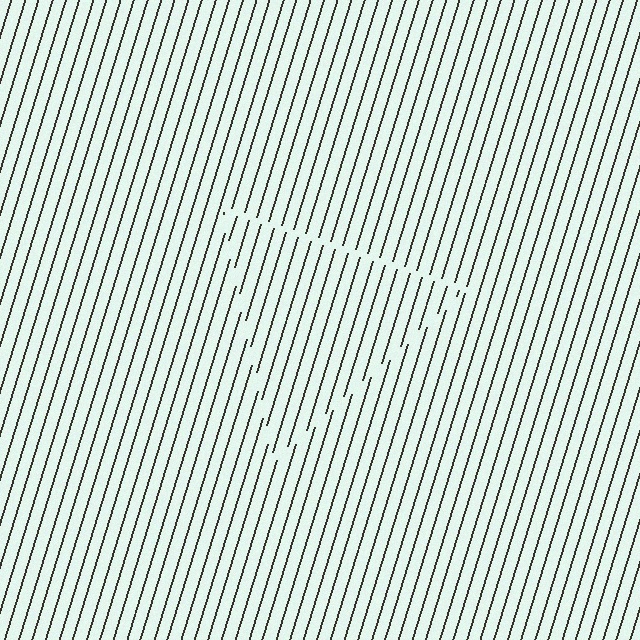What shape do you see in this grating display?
An illusory triangle. The interior of the shape contains the same grating, shifted by half a period — the contour is defined by the phase discontinuity where line-ends from the inner and outer gratings abut.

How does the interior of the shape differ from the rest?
The interior of the shape contains the same grating, shifted by half a period — the contour is defined by the phase discontinuity where line-ends from the inner and outer gratings abut.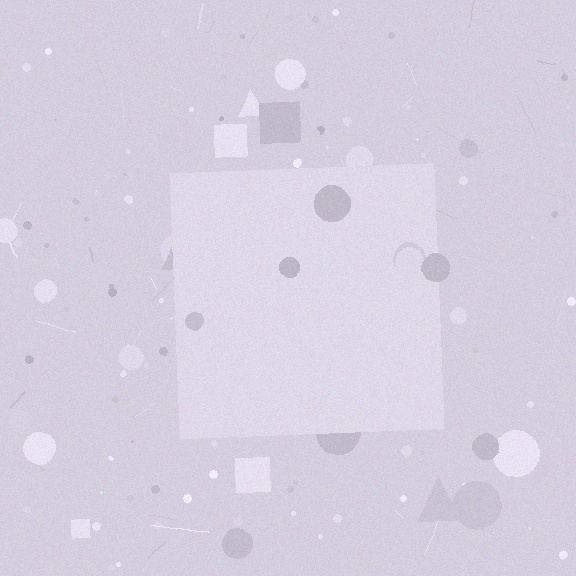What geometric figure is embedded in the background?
A square is embedded in the background.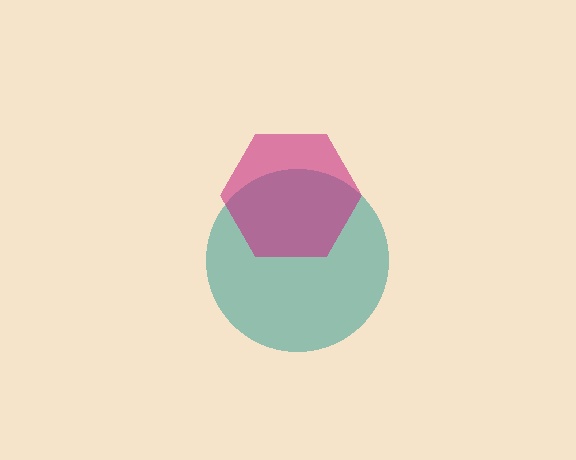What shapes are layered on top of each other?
The layered shapes are: a teal circle, a magenta hexagon.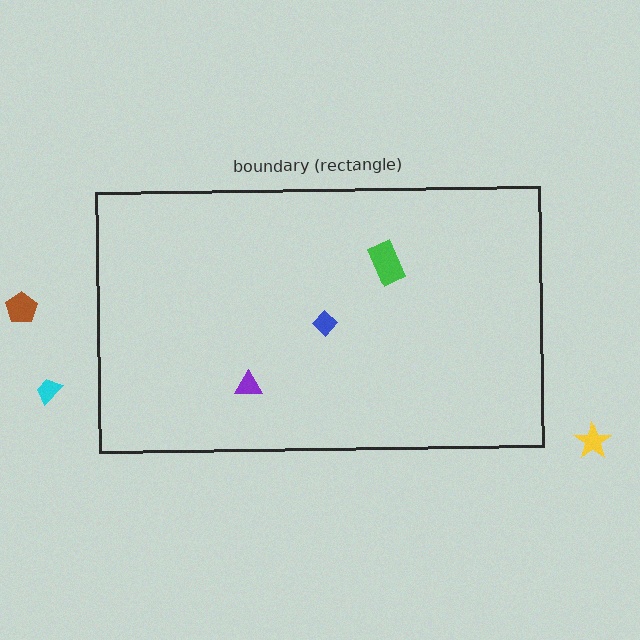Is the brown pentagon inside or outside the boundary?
Outside.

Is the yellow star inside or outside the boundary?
Outside.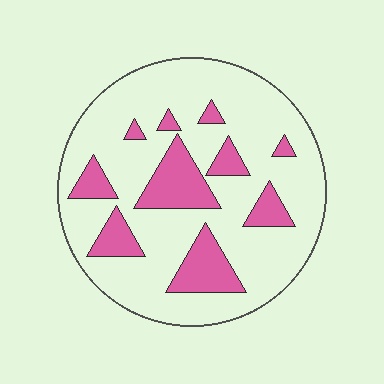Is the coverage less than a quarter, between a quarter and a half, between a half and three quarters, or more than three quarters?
Less than a quarter.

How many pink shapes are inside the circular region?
10.